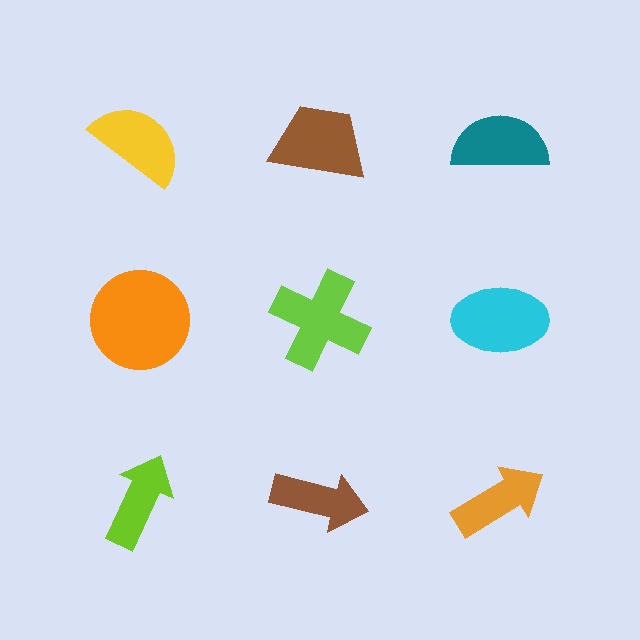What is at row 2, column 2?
A lime cross.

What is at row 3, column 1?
A lime arrow.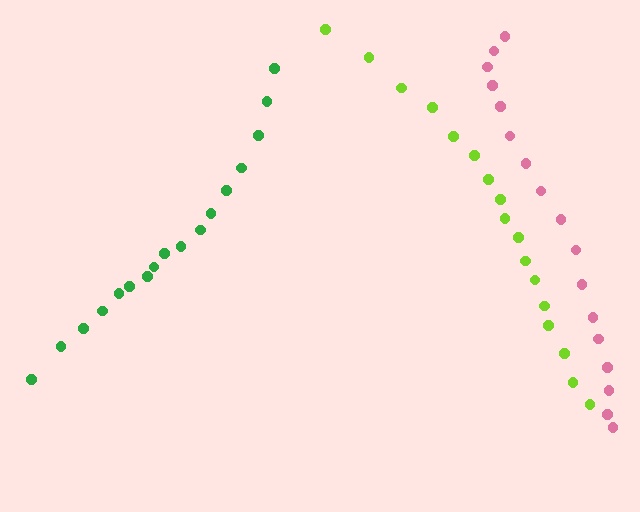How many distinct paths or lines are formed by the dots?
There are 3 distinct paths.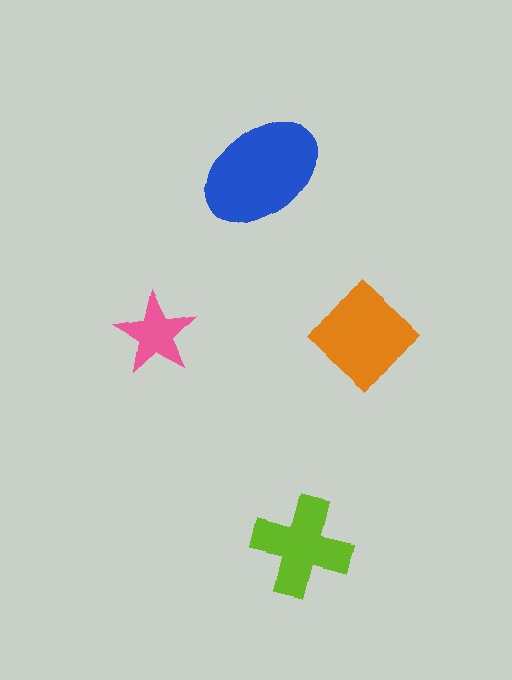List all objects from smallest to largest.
The pink star, the lime cross, the orange diamond, the blue ellipse.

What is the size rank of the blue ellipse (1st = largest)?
1st.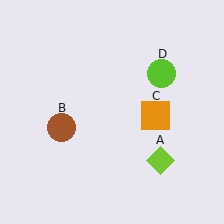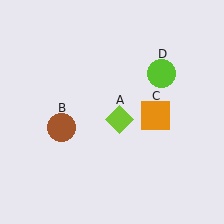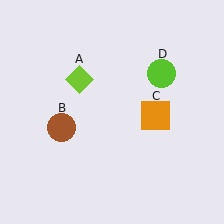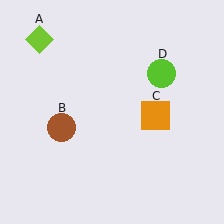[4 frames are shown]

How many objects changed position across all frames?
1 object changed position: lime diamond (object A).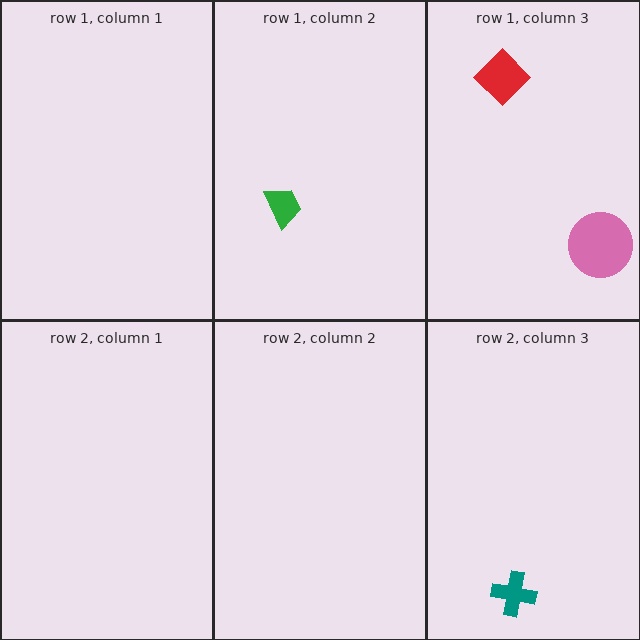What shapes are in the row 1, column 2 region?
The green trapezoid.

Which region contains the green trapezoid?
The row 1, column 2 region.